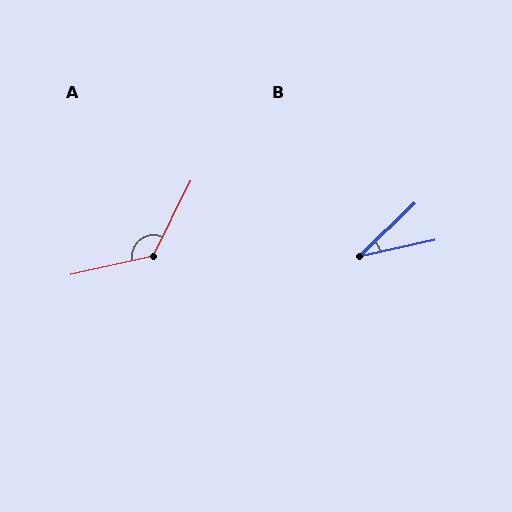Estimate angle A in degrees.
Approximately 129 degrees.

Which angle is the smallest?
B, at approximately 32 degrees.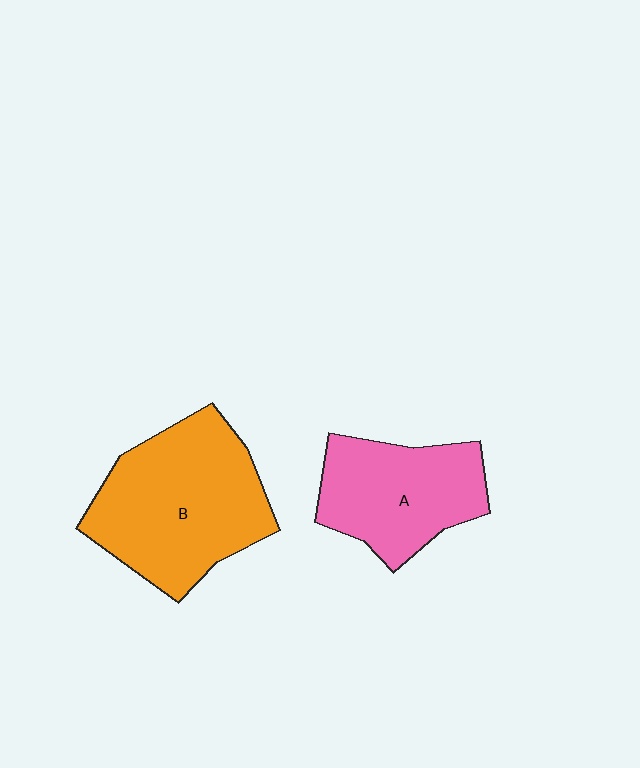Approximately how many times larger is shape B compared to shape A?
Approximately 1.4 times.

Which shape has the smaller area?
Shape A (pink).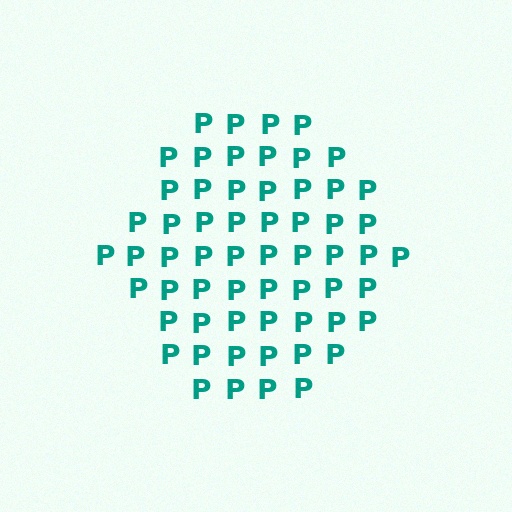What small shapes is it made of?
It is made of small letter P's.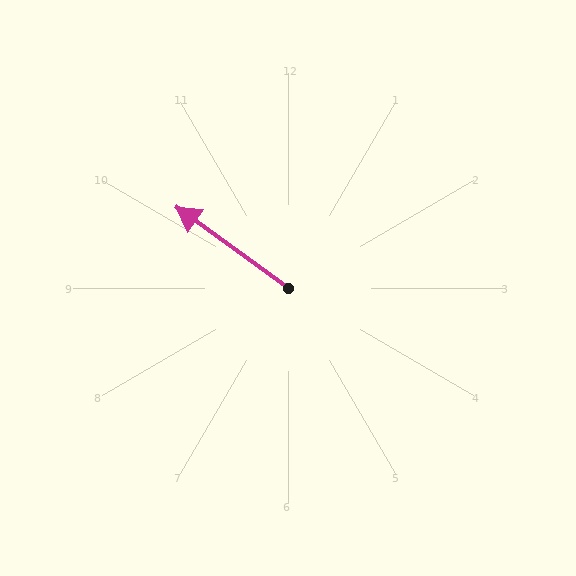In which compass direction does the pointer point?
Northwest.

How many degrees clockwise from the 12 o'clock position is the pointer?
Approximately 306 degrees.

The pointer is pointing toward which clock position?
Roughly 10 o'clock.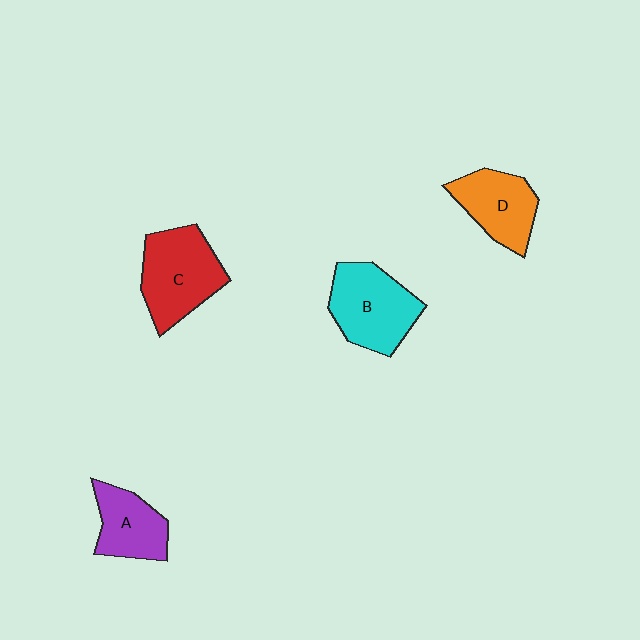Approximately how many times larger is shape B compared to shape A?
Approximately 1.4 times.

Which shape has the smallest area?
Shape A (purple).